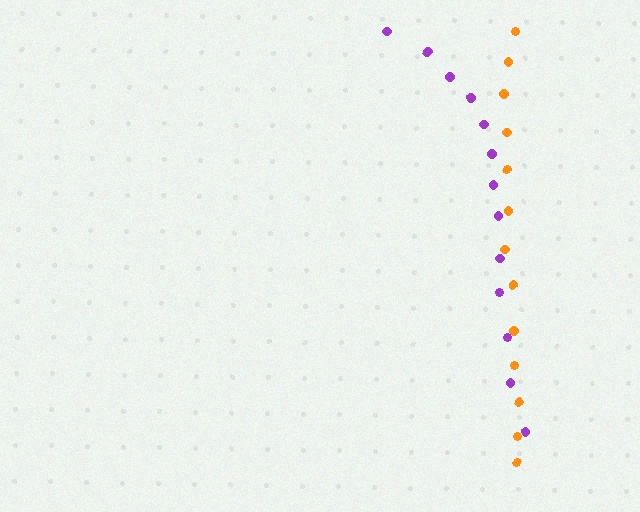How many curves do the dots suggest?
There are 2 distinct paths.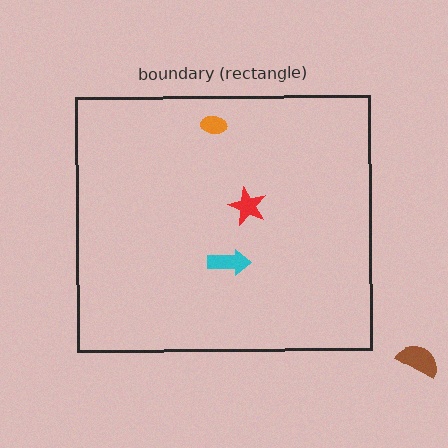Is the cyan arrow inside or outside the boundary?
Inside.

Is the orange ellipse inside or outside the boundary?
Inside.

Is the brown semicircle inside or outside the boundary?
Outside.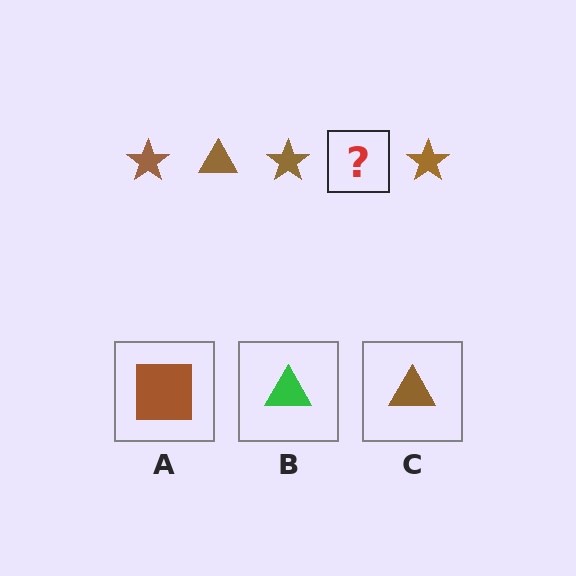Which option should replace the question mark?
Option C.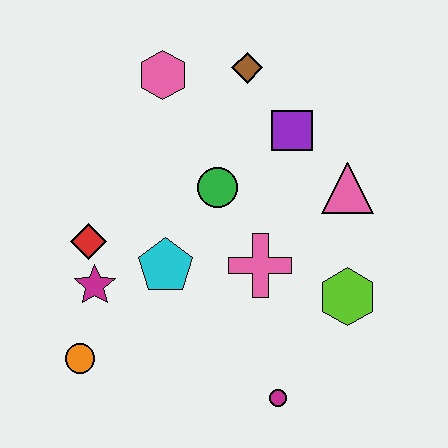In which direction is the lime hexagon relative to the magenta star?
The lime hexagon is to the right of the magenta star.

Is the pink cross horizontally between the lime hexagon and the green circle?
Yes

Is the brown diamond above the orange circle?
Yes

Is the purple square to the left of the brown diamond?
No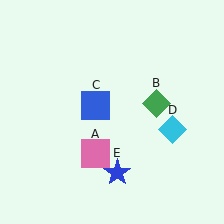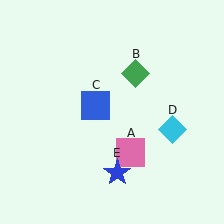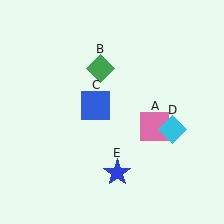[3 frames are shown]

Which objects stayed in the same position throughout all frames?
Blue square (object C) and cyan diamond (object D) and blue star (object E) remained stationary.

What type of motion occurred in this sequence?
The pink square (object A), green diamond (object B) rotated counterclockwise around the center of the scene.